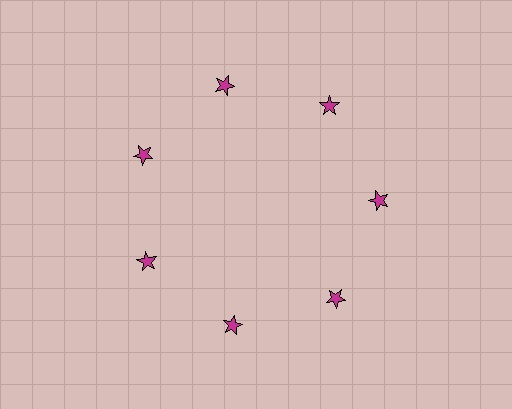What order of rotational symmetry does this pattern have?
This pattern has 7-fold rotational symmetry.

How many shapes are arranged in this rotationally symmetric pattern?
There are 7 shapes, arranged in 7 groups of 1.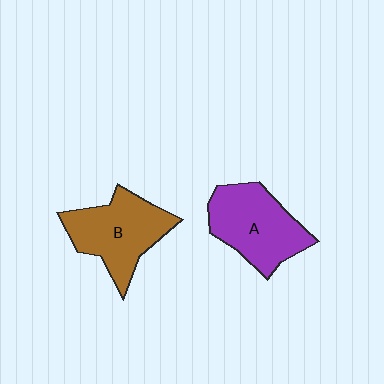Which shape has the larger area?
Shape A (purple).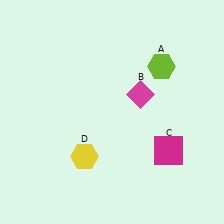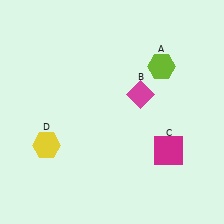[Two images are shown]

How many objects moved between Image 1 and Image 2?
1 object moved between the two images.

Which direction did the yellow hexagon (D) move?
The yellow hexagon (D) moved left.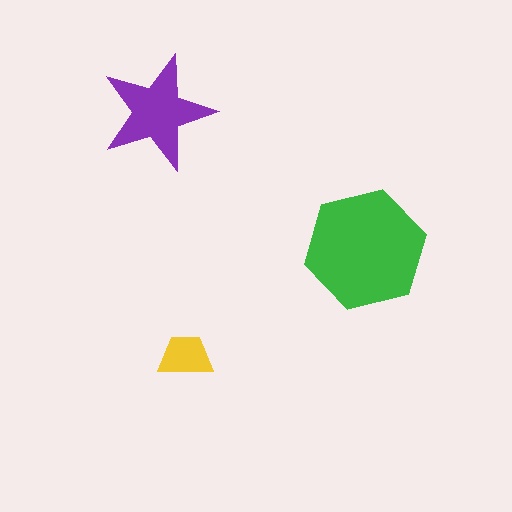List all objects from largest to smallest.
The green hexagon, the purple star, the yellow trapezoid.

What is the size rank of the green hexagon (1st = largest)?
1st.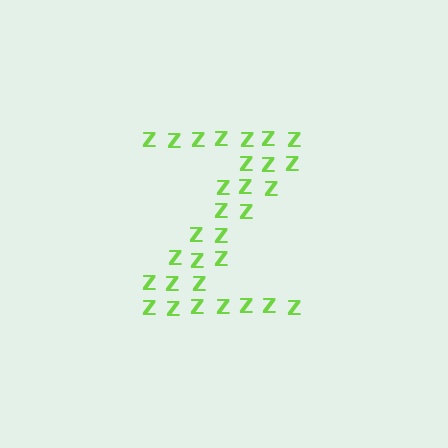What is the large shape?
The large shape is the letter Z.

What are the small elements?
The small elements are letter Z's.